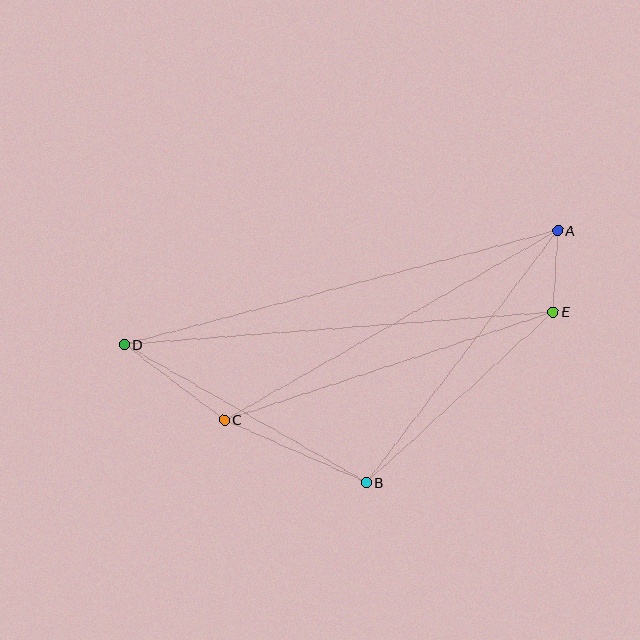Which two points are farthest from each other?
Points A and D are farthest from each other.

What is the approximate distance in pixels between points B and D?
The distance between B and D is approximately 278 pixels.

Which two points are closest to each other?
Points A and E are closest to each other.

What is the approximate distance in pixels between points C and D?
The distance between C and D is approximately 125 pixels.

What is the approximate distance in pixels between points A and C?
The distance between A and C is approximately 384 pixels.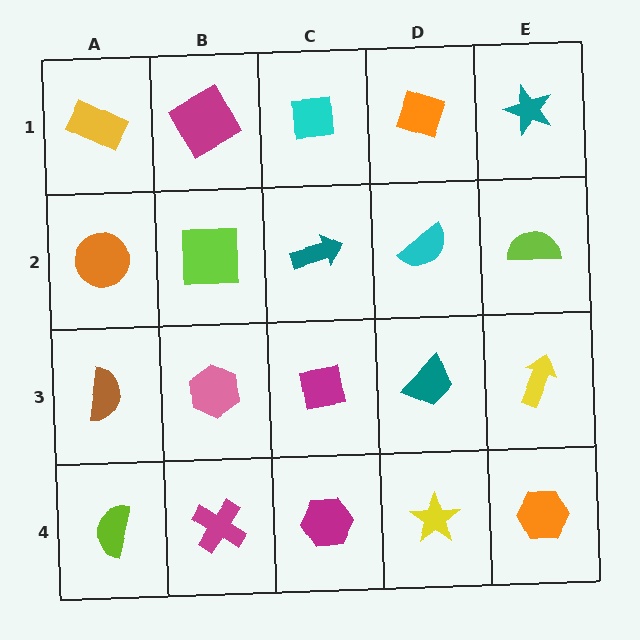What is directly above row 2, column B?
A magenta square.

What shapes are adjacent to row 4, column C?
A magenta square (row 3, column C), a magenta cross (row 4, column B), a yellow star (row 4, column D).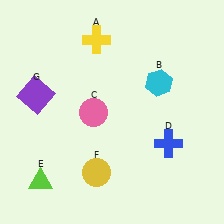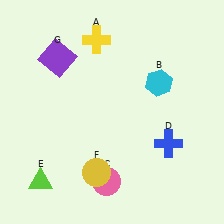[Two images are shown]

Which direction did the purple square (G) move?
The purple square (G) moved up.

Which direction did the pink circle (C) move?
The pink circle (C) moved down.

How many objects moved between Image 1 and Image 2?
2 objects moved between the two images.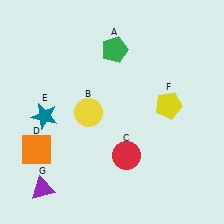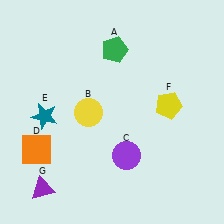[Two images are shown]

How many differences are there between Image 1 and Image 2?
There is 1 difference between the two images.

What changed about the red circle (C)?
In Image 1, C is red. In Image 2, it changed to purple.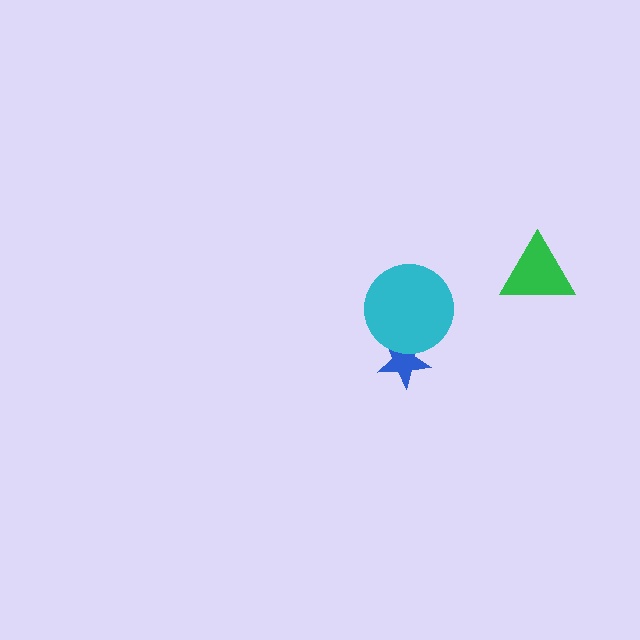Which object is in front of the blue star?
The cyan circle is in front of the blue star.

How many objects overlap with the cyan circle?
1 object overlaps with the cyan circle.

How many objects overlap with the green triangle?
0 objects overlap with the green triangle.